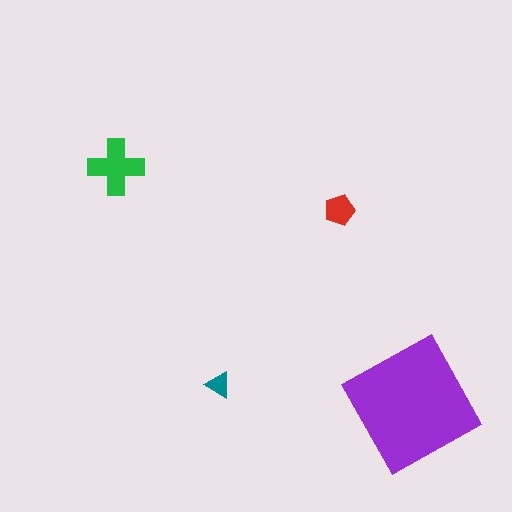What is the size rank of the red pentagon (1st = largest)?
3rd.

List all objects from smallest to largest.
The teal triangle, the red pentagon, the green cross, the purple square.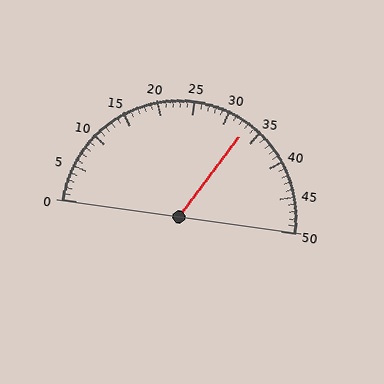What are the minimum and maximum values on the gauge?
The gauge ranges from 0 to 50.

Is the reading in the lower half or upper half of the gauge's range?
The reading is in the upper half of the range (0 to 50).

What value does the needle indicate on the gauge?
The needle indicates approximately 33.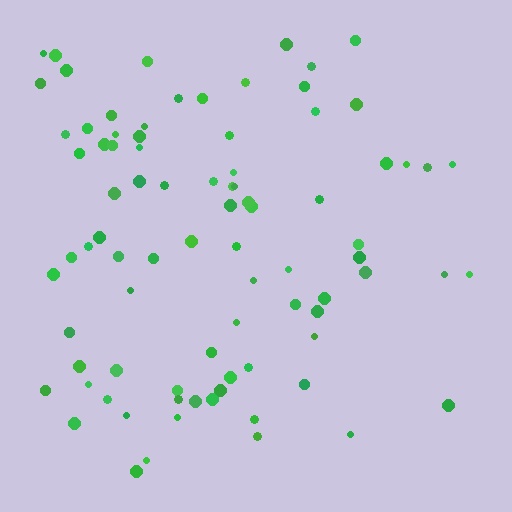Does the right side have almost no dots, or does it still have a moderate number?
Still a moderate number, just noticeably fewer than the left.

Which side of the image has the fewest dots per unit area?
The right.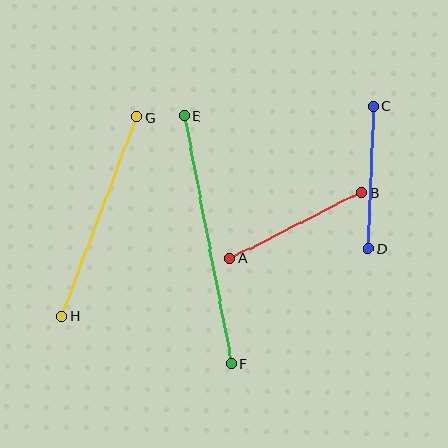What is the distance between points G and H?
The distance is approximately 213 pixels.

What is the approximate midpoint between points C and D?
The midpoint is at approximately (371, 177) pixels.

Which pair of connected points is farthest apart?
Points E and F are farthest apart.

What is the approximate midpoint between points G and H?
The midpoint is at approximately (100, 217) pixels.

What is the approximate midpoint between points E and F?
The midpoint is at approximately (208, 240) pixels.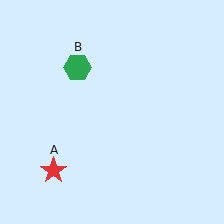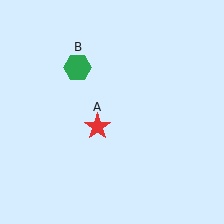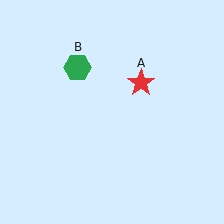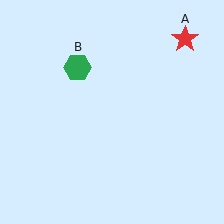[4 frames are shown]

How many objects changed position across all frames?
1 object changed position: red star (object A).